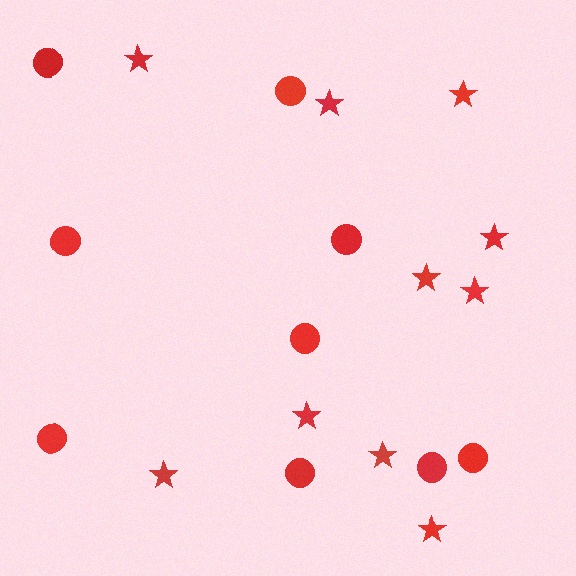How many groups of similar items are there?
There are 2 groups: one group of circles (9) and one group of stars (10).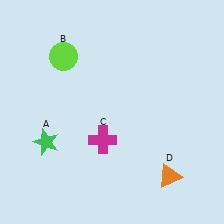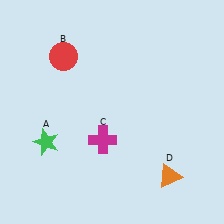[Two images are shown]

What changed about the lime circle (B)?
In Image 1, B is lime. In Image 2, it changed to red.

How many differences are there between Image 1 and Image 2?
There is 1 difference between the two images.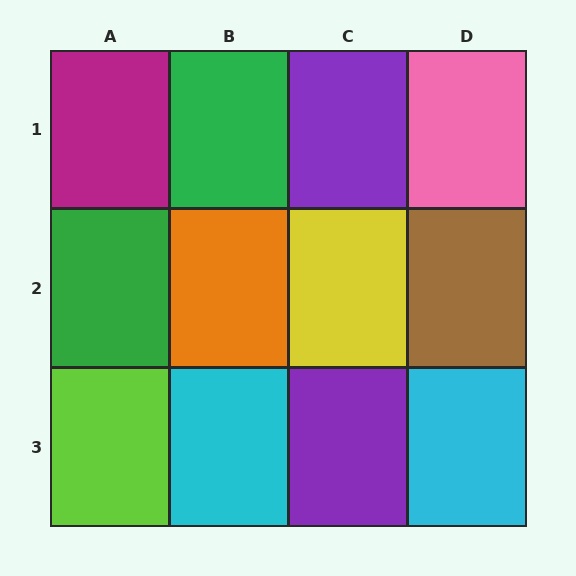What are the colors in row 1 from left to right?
Magenta, green, purple, pink.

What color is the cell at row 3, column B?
Cyan.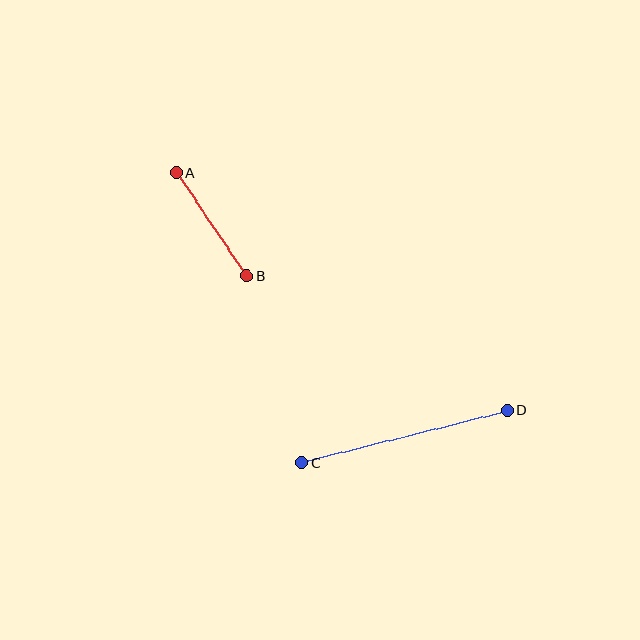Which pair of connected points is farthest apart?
Points C and D are farthest apart.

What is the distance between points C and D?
The distance is approximately 212 pixels.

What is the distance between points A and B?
The distance is approximately 125 pixels.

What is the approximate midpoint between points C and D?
The midpoint is at approximately (405, 436) pixels.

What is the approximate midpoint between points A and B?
The midpoint is at approximately (212, 224) pixels.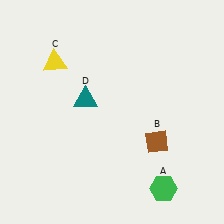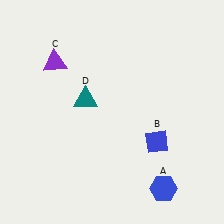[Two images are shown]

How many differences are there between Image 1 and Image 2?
There are 3 differences between the two images.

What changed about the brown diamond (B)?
In Image 1, B is brown. In Image 2, it changed to blue.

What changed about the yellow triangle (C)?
In Image 1, C is yellow. In Image 2, it changed to purple.